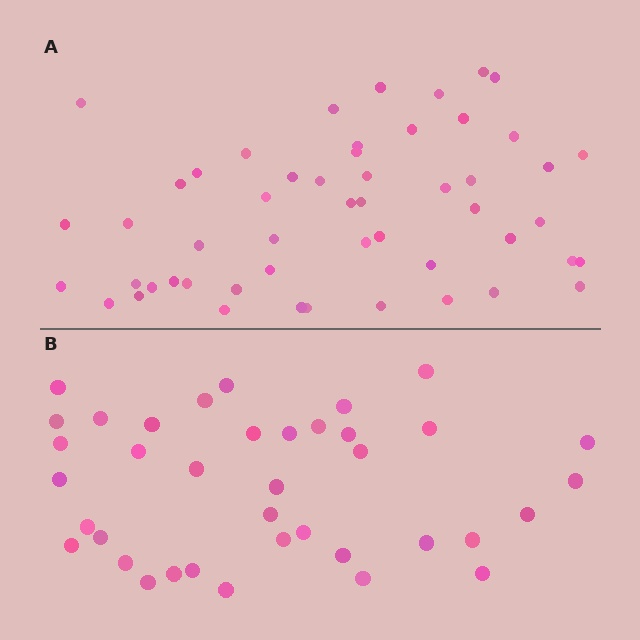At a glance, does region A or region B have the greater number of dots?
Region A (the top region) has more dots.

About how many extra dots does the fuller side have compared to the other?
Region A has approximately 15 more dots than region B.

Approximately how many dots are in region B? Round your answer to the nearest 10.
About 40 dots. (The exact count is 38, which rounds to 40.)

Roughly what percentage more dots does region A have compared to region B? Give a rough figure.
About 35% more.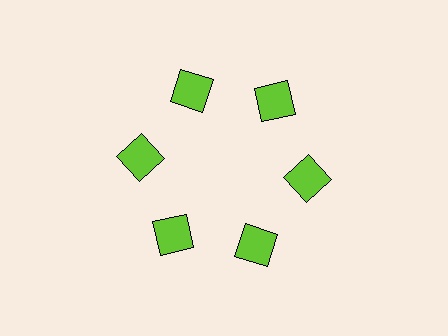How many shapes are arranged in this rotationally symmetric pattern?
There are 6 shapes, arranged in 6 groups of 1.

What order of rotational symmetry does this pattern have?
This pattern has 6-fold rotational symmetry.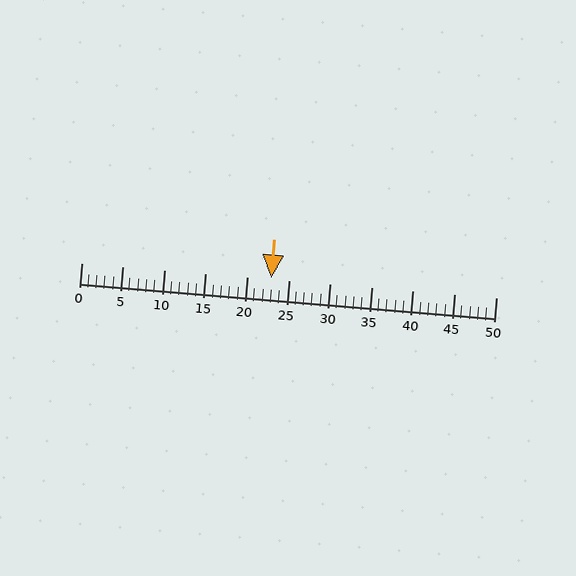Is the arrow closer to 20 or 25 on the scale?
The arrow is closer to 25.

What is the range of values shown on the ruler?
The ruler shows values from 0 to 50.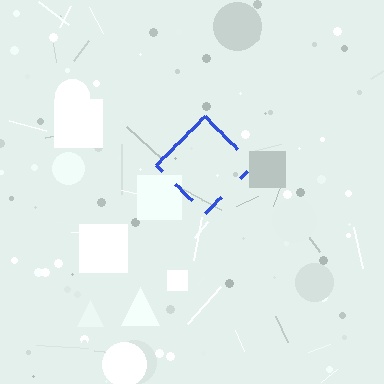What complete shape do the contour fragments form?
The contour fragments form a diamond.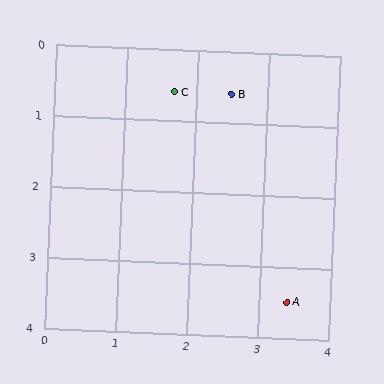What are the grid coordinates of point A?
Point A is at approximately (3.4, 3.5).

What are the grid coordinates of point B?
Point B is at approximately (2.5, 0.6).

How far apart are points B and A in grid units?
Points B and A are about 3.0 grid units apart.